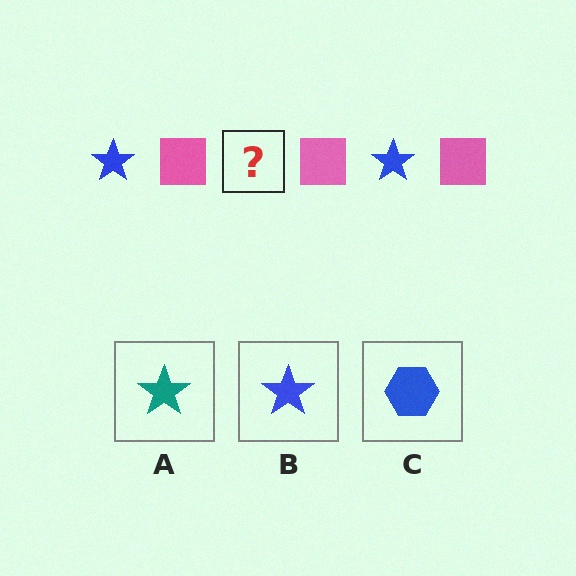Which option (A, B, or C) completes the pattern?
B.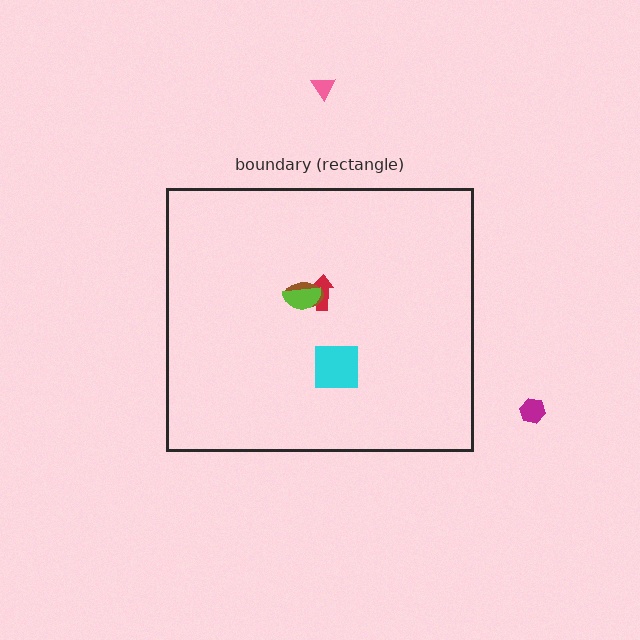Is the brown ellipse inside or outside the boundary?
Inside.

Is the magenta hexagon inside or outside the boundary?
Outside.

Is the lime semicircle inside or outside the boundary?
Inside.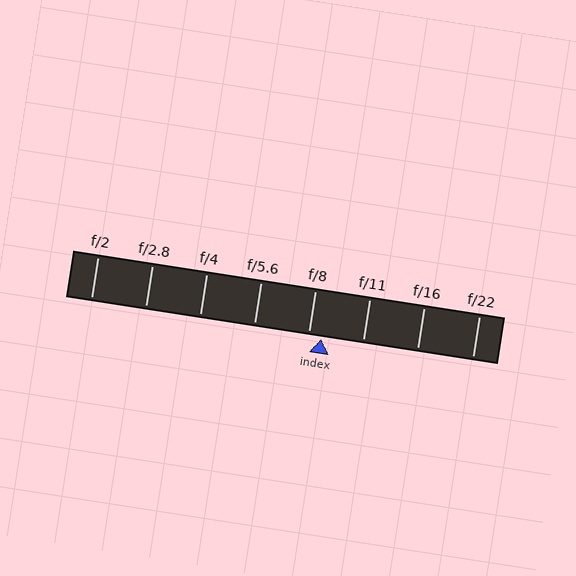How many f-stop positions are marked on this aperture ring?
There are 8 f-stop positions marked.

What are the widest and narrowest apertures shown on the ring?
The widest aperture shown is f/2 and the narrowest is f/22.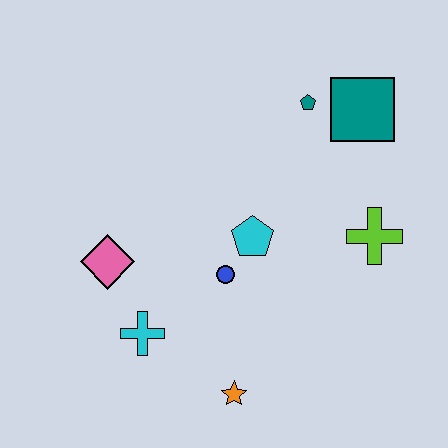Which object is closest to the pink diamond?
The cyan cross is closest to the pink diamond.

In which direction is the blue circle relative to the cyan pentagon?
The blue circle is below the cyan pentagon.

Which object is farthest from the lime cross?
The pink diamond is farthest from the lime cross.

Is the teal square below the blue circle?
No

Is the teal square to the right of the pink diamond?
Yes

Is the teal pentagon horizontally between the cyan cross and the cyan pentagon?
No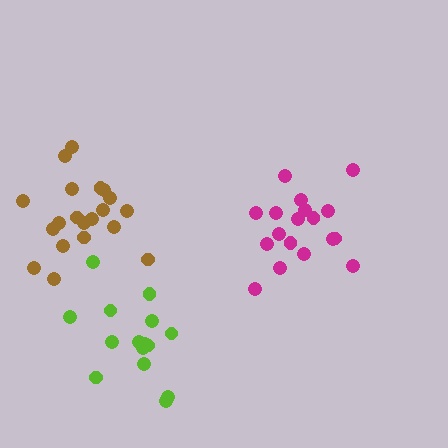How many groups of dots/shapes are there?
There are 3 groups.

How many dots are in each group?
Group 1: 20 dots, Group 2: 18 dots, Group 3: 15 dots (53 total).